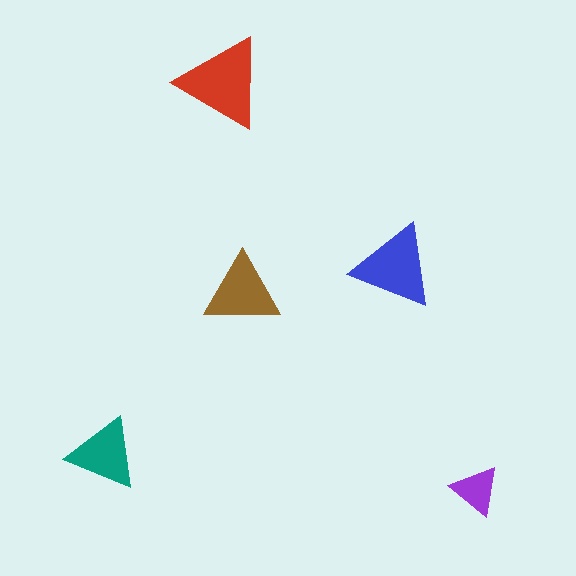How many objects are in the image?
There are 5 objects in the image.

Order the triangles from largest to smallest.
the red one, the blue one, the brown one, the teal one, the purple one.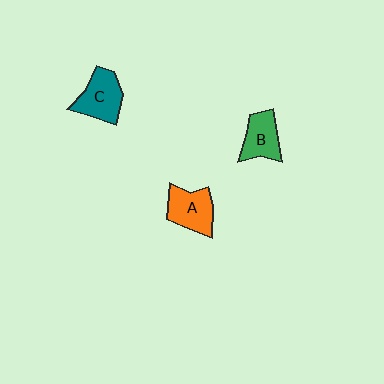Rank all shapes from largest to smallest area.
From largest to smallest: C (teal), A (orange), B (green).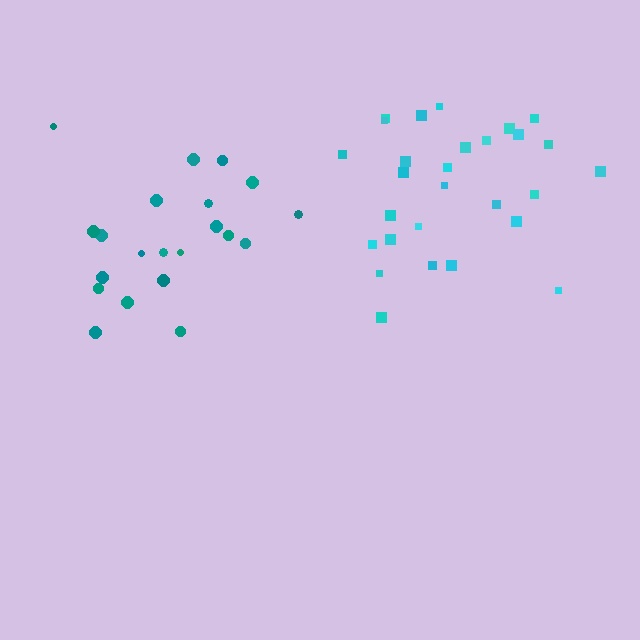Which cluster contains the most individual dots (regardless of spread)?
Cyan (28).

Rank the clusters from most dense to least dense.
teal, cyan.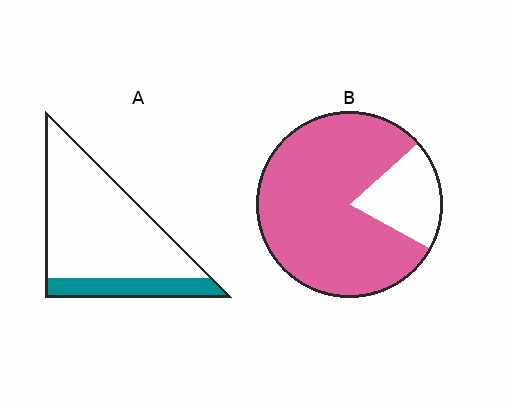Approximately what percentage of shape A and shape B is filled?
A is approximately 20% and B is approximately 80%.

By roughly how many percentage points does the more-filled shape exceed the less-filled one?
By roughly 60 percentage points (B over A).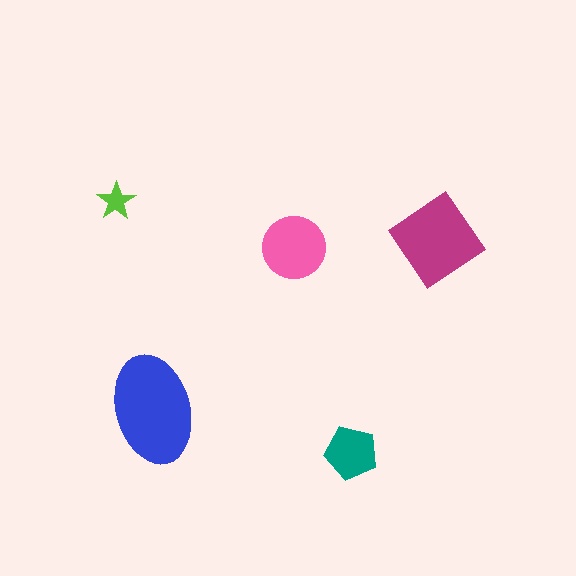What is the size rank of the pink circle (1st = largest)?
3rd.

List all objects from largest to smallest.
The blue ellipse, the magenta diamond, the pink circle, the teal pentagon, the lime star.